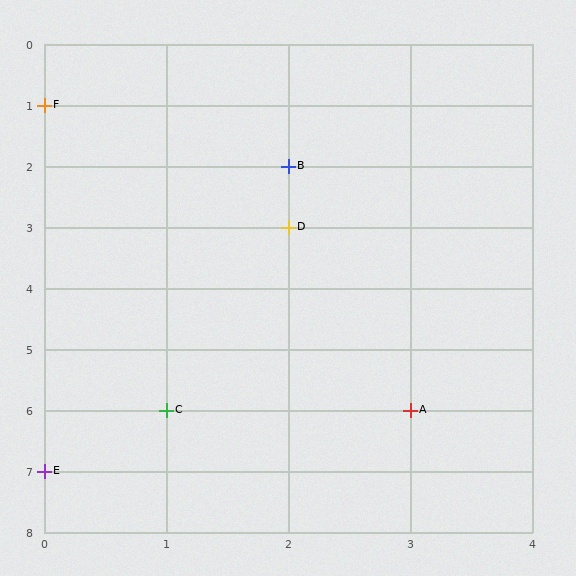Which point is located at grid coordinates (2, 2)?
Point B is at (2, 2).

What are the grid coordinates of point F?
Point F is at grid coordinates (0, 1).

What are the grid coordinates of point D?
Point D is at grid coordinates (2, 3).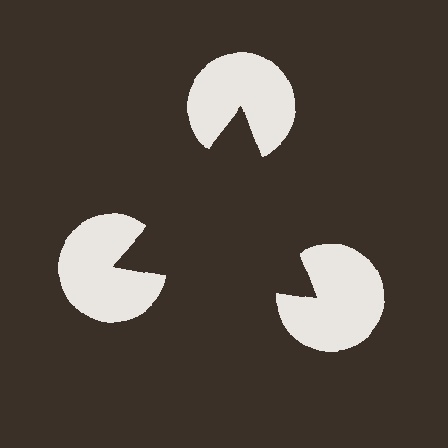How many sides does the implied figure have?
3 sides.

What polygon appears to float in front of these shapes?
An illusory triangle — its edges are inferred from the aligned wedge cuts in the pac-man discs, not physically drawn.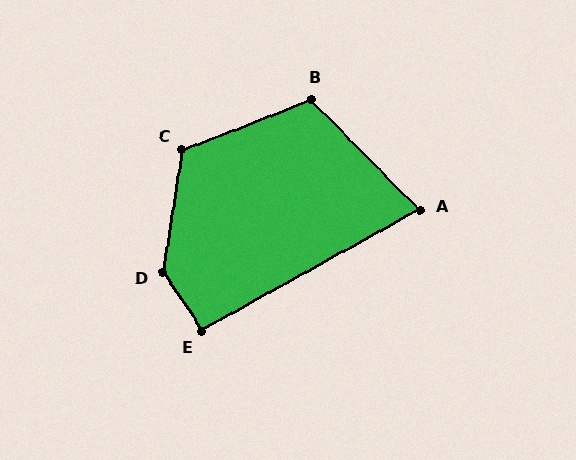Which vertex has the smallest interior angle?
A, at approximately 75 degrees.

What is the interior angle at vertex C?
Approximately 121 degrees (obtuse).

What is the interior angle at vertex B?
Approximately 113 degrees (obtuse).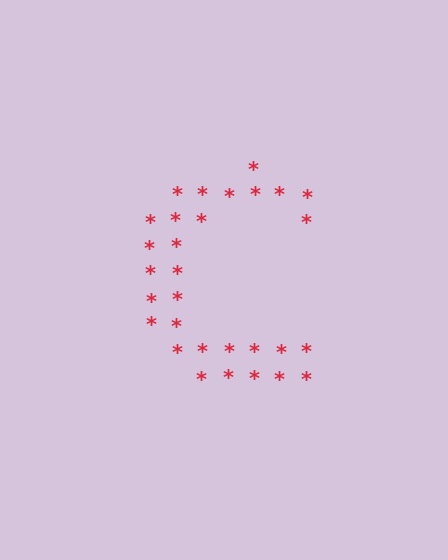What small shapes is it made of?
It is made of small asterisks.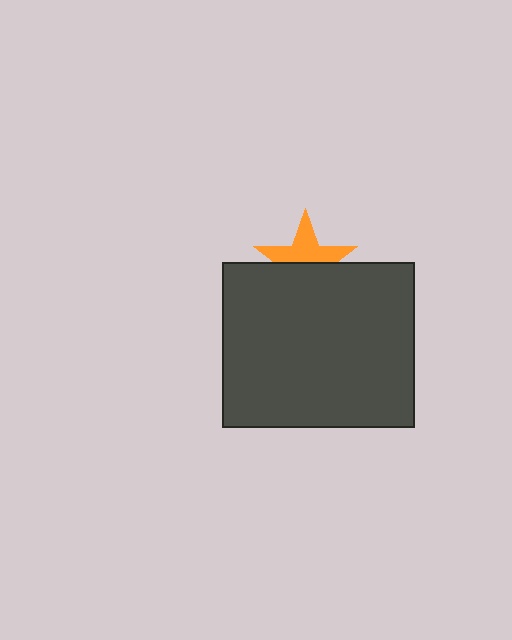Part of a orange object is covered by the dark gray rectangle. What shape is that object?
It is a star.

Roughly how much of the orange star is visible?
About half of it is visible (roughly 51%).